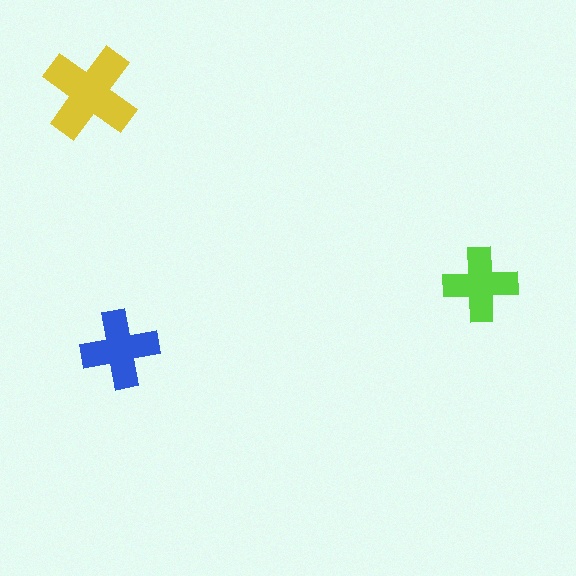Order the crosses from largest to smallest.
the yellow one, the blue one, the lime one.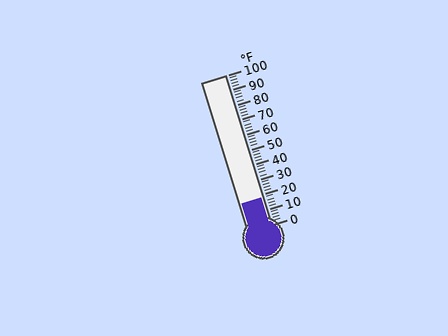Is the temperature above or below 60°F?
The temperature is below 60°F.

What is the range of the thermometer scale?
The thermometer scale ranges from 0°F to 100°F.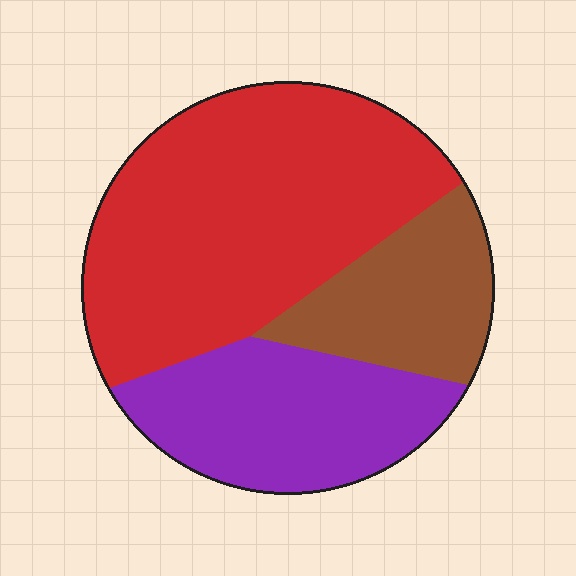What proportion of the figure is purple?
Purple covers roughly 30% of the figure.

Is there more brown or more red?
Red.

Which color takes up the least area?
Brown, at roughly 20%.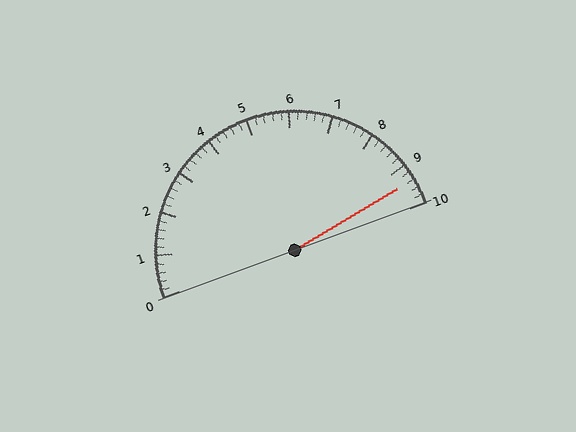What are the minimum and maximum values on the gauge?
The gauge ranges from 0 to 10.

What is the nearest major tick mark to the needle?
The nearest major tick mark is 9.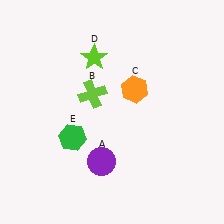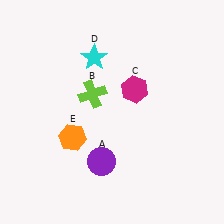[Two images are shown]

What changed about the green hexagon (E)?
In Image 1, E is green. In Image 2, it changed to orange.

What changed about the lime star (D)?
In Image 1, D is lime. In Image 2, it changed to cyan.